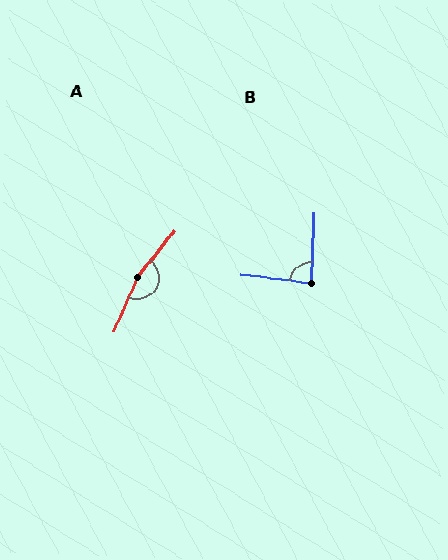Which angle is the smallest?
B, at approximately 85 degrees.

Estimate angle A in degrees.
Approximately 165 degrees.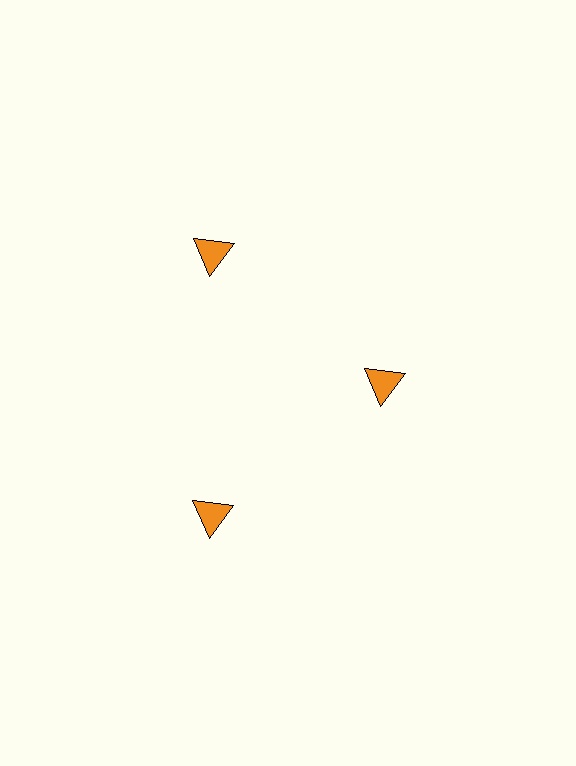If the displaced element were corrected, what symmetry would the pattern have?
It would have 3-fold rotational symmetry — the pattern would map onto itself every 120 degrees.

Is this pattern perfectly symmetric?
No. The 3 orange triangles are arranged in a ring, but one element near the 3 o'clock position is pulled inward toward the center, breaking the 3-fold rotational symmetry.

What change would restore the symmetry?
The symmetry would be restored by moving it outward, back onto the ring so that all 3 triangles sit at equal angles and equal distance from the center.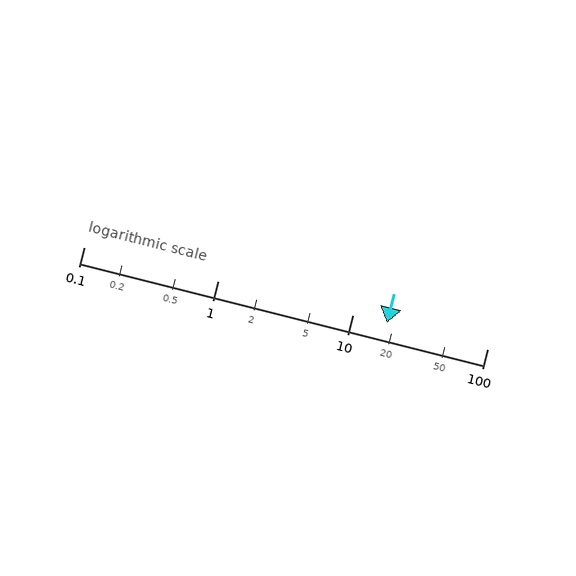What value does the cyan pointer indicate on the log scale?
The pointer indicates approximately 18.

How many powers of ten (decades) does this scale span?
The scale spans 3 decades, from 0.1 to 100.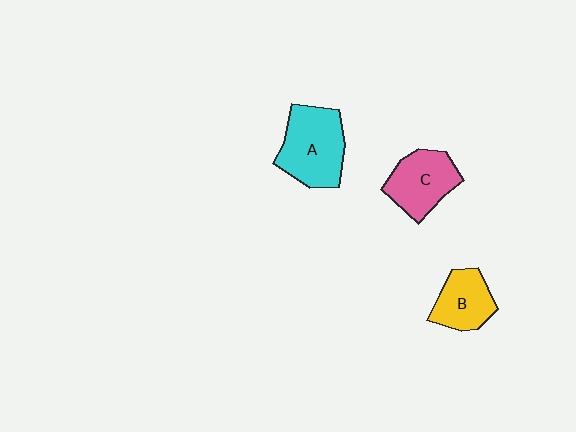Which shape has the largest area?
Shape A (cyan).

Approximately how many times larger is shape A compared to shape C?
Approximately 1.3 times.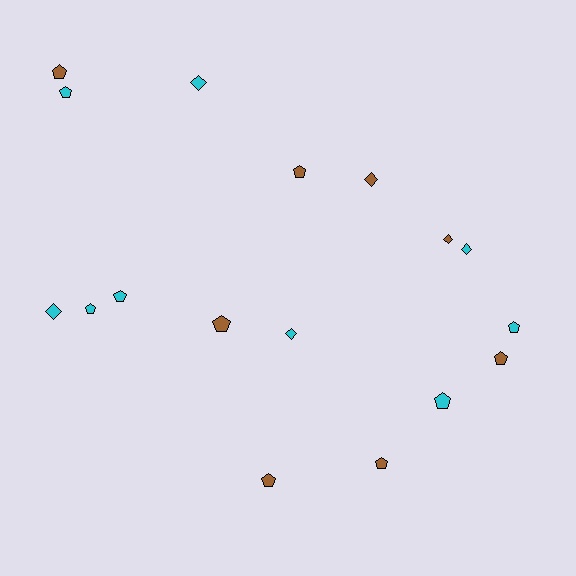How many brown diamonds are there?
There are 2 brown diamonds.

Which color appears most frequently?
Cyan, with 9 objects.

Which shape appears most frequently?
Pentagon, with 11 objects.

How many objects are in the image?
There are 17 objects.